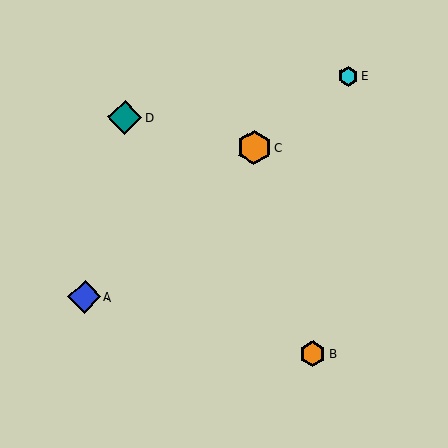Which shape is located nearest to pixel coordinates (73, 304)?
The blue diamond (labeled A) at (84, 297) is nearest to that location.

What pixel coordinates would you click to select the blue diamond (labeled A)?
Click at (84, 297) to select the blue diamond A.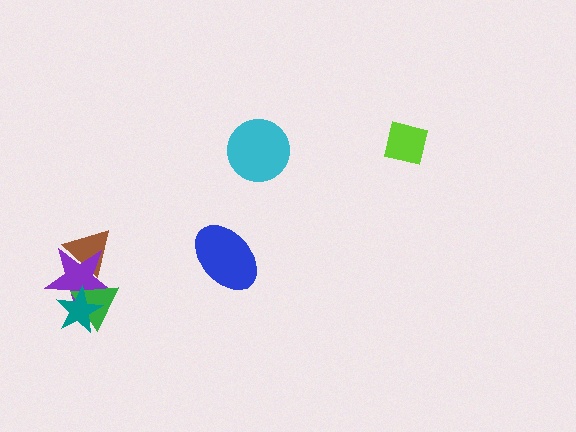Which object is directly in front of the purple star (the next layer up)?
The green triangle is directly in front of the purple star.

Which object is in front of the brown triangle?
The purple star is in front of the brown triangle.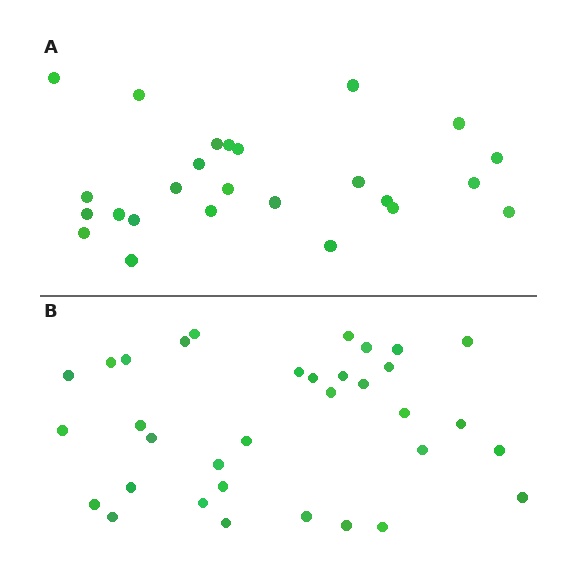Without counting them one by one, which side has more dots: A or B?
Region B (the bottom region) has more dots.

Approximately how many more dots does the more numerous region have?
Region B has roughly 8 or so more dots than region A.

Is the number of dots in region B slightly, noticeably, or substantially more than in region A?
Region B has noticeably more, but not dramatically so. The ratio is roughly 1.4 to 1.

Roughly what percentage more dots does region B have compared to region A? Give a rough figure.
About 35% more.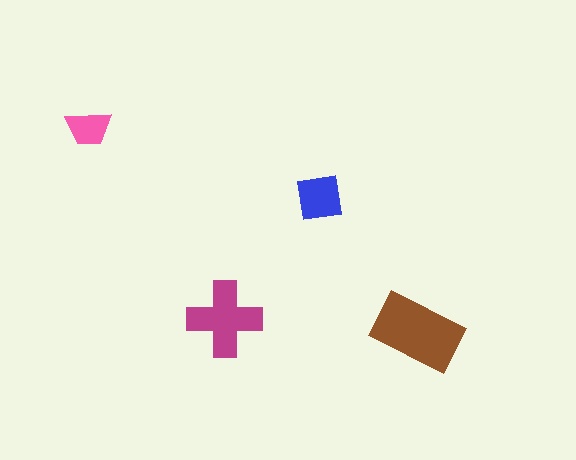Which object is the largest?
The brown rectangle.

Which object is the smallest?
The pink trapezoid.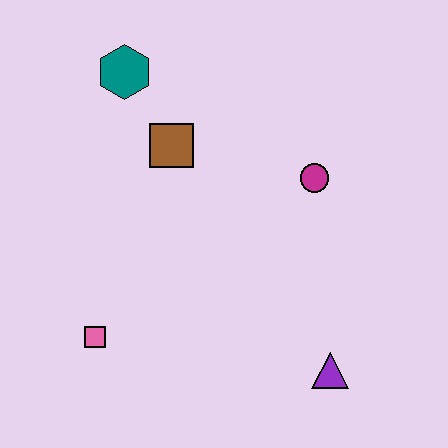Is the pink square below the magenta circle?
Yes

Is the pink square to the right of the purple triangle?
No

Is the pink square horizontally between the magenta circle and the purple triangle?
No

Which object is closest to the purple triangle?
The magenta circle is closest to the purple triangle.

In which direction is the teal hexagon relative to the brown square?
The teal hexagon is above the brown square.